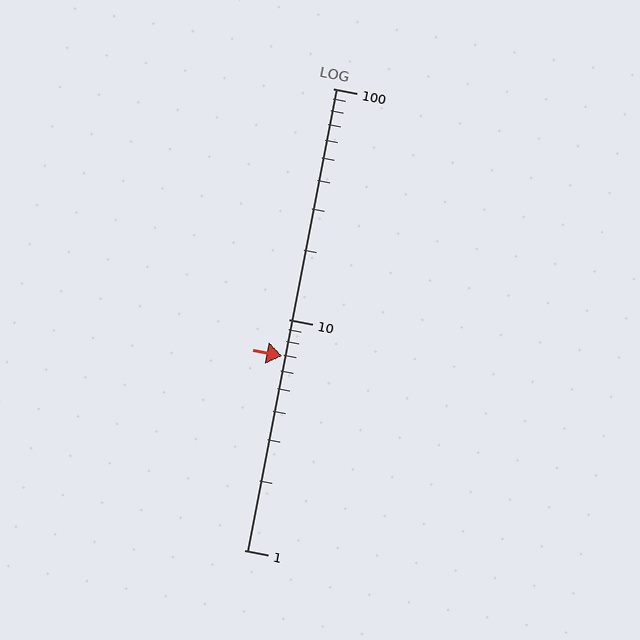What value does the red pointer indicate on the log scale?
The pointer indicates approximately 6.9.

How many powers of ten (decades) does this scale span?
The scale spans 2 decades, from 1 to 100.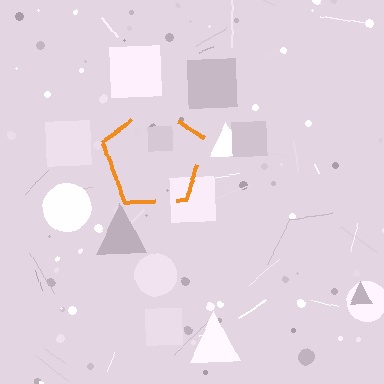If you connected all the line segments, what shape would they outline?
They would outline a pentagon.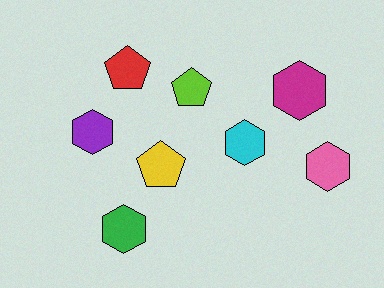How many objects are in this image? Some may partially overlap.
There are 8 objects.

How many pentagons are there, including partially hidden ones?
There are 3 pentagons.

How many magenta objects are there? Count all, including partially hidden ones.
There is 1 magenta object.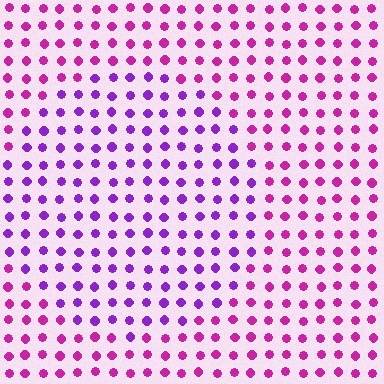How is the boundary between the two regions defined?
The boundary is defined purely by a slight shift in hue (about 35 degrees). Spacing, size, and orientation are identical on both sides.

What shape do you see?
I see a circle.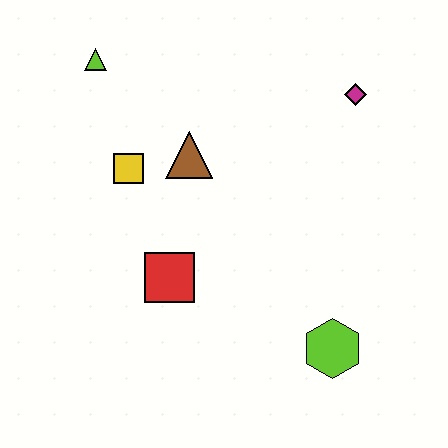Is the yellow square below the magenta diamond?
Yes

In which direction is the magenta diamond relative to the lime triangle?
The magenta diamond is to the right of the lime triangle.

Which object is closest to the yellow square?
The brown triangle is closest to the yellow square.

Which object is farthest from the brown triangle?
The lime hexagon is farthest from the brown triangle.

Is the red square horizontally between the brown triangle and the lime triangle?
Yes